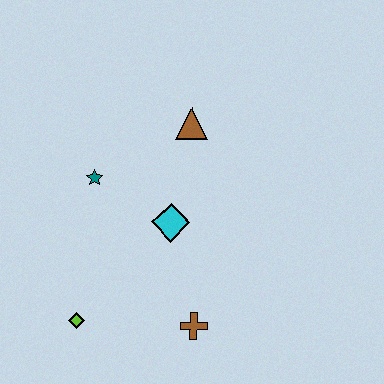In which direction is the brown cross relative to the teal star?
The brown cross is below the teal star.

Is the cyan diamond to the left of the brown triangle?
Yes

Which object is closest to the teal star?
The cyan diamond is closest to the teal star.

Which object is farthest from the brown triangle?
The lime diamond is farthest from the brown triangle.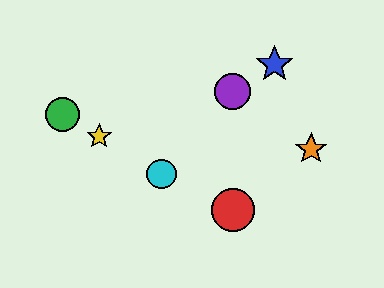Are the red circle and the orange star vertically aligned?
No, the red circle is at x≈233 and the orange star is at x≈311.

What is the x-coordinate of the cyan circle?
The cyan circle is at x≈161.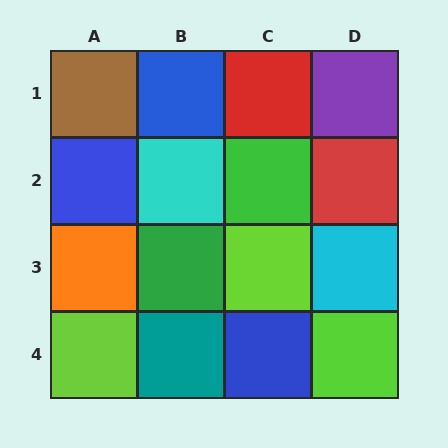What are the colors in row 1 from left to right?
Brown, blue, red, purple.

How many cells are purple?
1 cell is purple.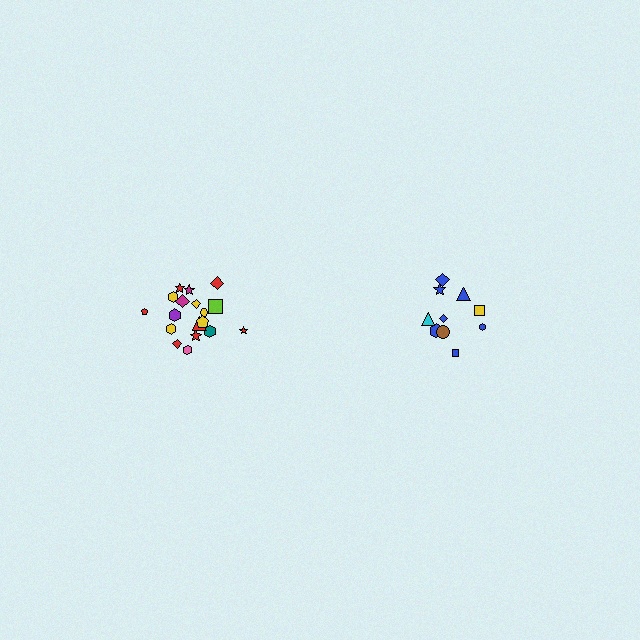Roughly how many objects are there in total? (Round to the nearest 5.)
Roughly 30 objects in total.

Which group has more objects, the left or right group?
The left group.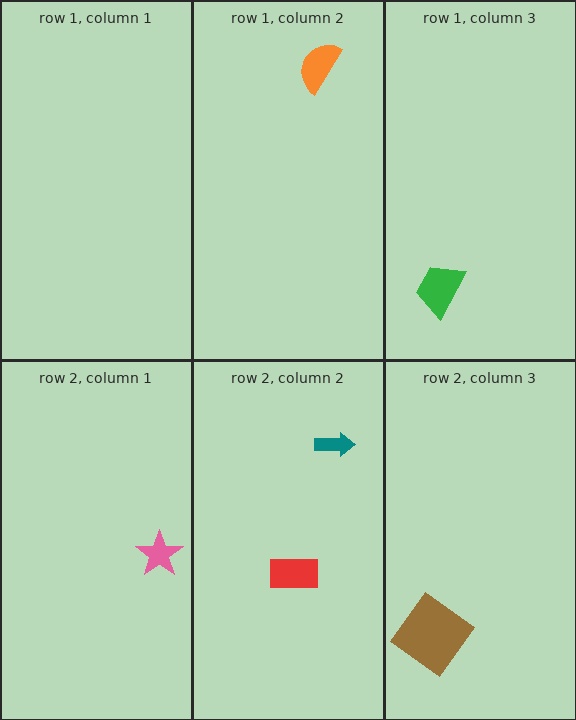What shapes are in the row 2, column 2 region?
The red rectangle, the teal arrow.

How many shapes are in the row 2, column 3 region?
1.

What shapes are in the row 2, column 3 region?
The brown diamond.